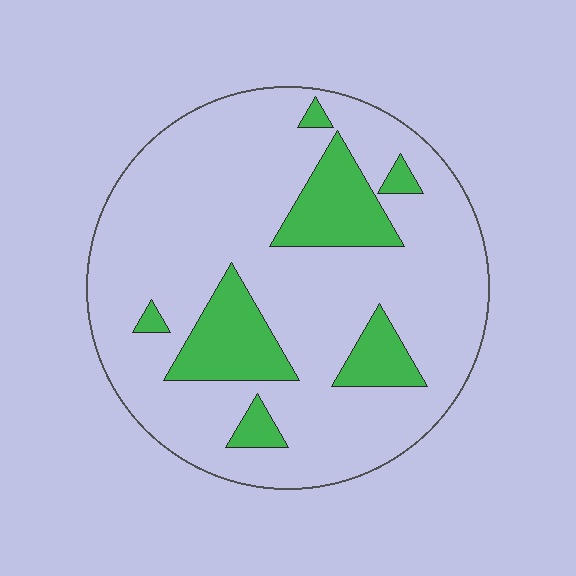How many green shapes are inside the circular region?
7.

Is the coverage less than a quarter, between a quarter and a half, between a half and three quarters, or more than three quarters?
Less than a quarter.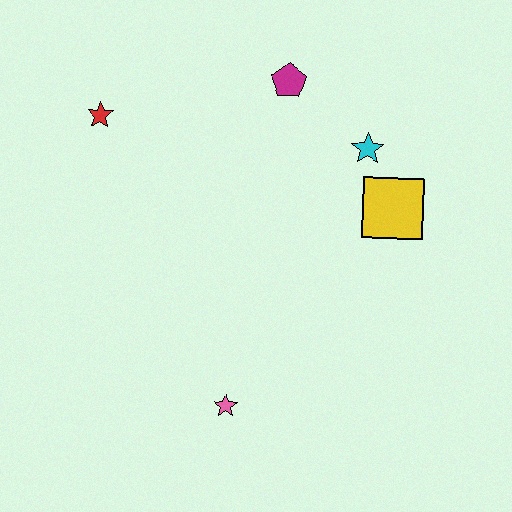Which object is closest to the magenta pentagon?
The cyan star is closest to the magenta pentagon.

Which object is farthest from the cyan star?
The pink star is farthest from the cyan star.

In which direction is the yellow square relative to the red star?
The yellow square is to the right of the red star.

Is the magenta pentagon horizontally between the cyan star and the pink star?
Yes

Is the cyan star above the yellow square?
Yes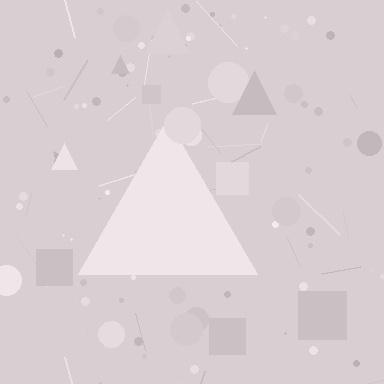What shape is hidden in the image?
A triangle is hidden in the image.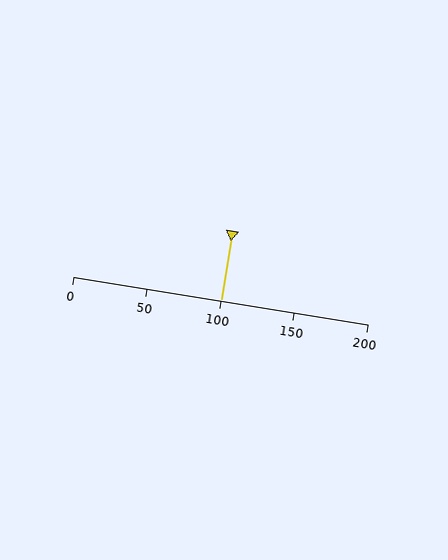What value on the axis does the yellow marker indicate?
The marker indicates approximately 100.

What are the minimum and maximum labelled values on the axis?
The axis runs from 0 to 200.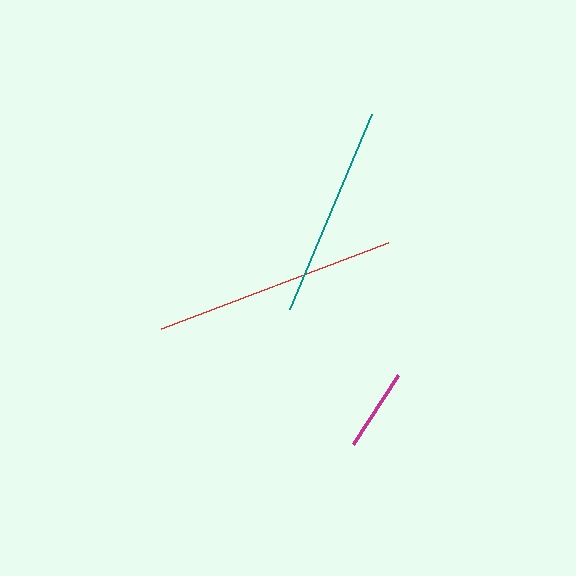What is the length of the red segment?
The red segment is approximately 243 pixels long.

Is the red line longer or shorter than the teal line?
The red line is longer than the teal line.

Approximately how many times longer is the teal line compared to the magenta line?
The teal line is approximately 2.6 times the length of the magenta line.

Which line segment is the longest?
The red line is the longest at approximately 243 pixels.